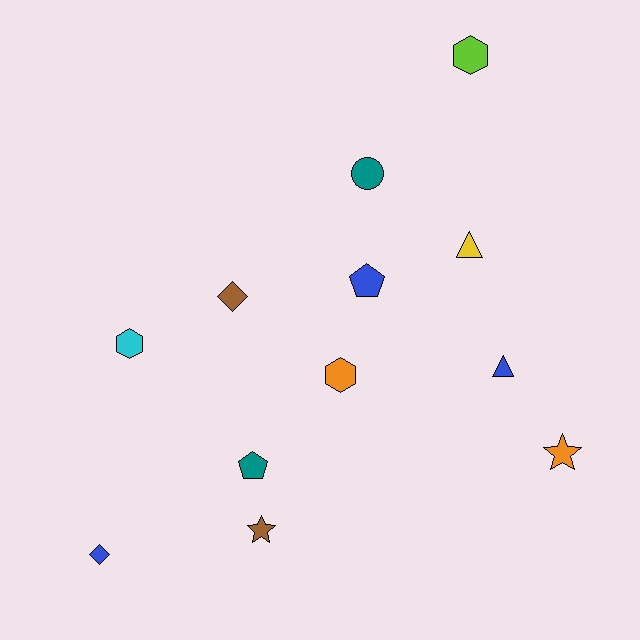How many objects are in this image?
There are 12 objects.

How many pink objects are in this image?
There are no pink objects.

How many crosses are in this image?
There are no crosses.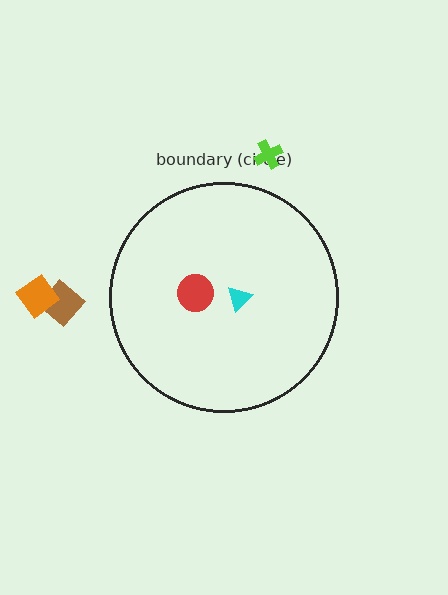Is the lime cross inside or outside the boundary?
Outside.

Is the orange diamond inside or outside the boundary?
Outside.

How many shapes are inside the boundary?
2 inside, 3 outside.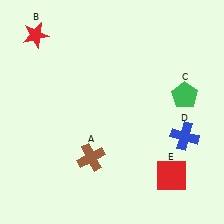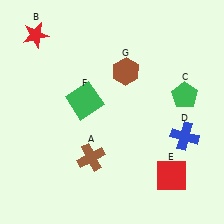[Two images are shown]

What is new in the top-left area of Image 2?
A green square (F) was added in the top-left area of Image 2.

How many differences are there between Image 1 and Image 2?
There are 2 differences between the two images.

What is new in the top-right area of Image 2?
A brown hexagon (G) was added in the top-right area of Image 2.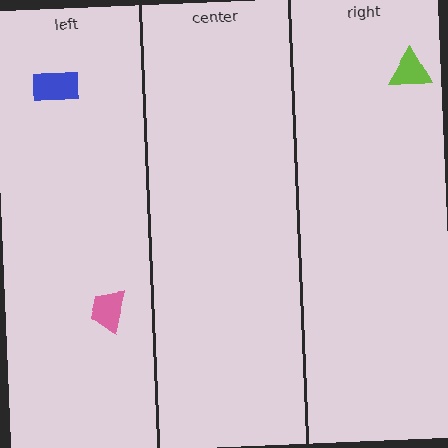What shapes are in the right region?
The lime triangle.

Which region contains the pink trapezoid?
The left region.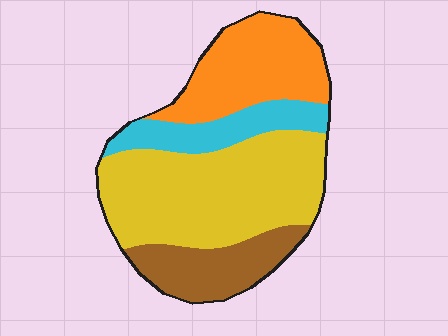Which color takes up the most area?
Yellow, at roughly 45%.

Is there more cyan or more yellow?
Yellow.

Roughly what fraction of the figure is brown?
Brown takes up less than a quarter of the figure.